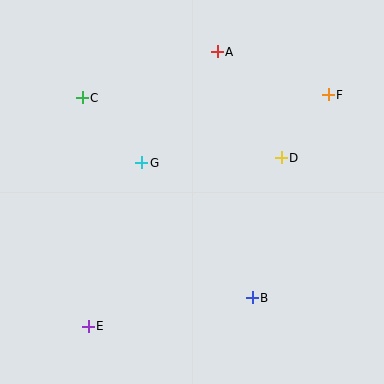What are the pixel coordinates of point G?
Point G is at (142, 163).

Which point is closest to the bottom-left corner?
Point E is closest to the bottom-left corner.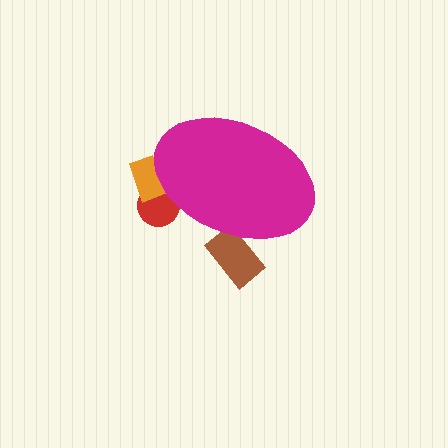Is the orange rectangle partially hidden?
Yes, the orange rectangle is partially hidden behind the magenta ellipse.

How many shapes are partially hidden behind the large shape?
3 shapes are partially hidden.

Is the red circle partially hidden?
Yes, the red circle is partially hidden behind the magenta ellipse.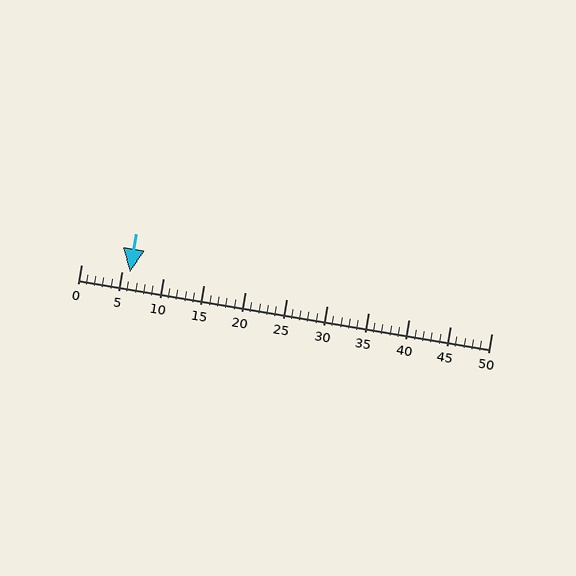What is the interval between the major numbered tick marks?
The major tick marks are spaced 5 units apart.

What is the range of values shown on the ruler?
The ruler shows values from 0 to 50.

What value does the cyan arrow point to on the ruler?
The cyan arrow points to approximately 6.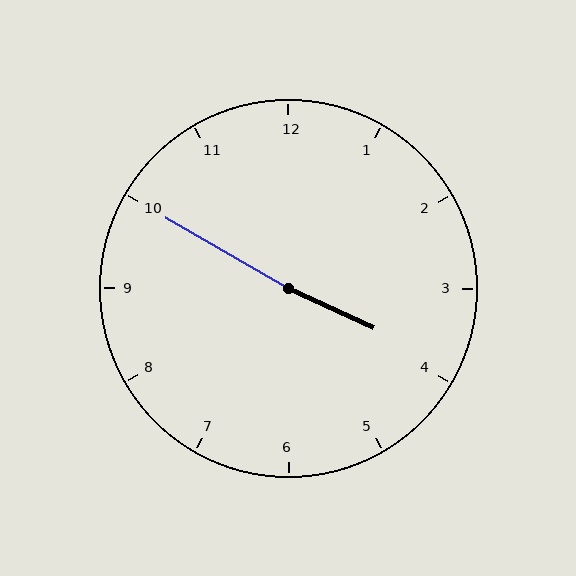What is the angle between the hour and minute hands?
Approximately 175 degrees.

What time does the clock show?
3:50.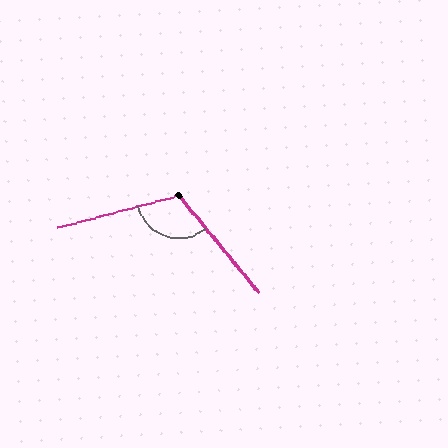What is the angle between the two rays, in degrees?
Approximately 114 degrees.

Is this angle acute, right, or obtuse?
It is obtuse.